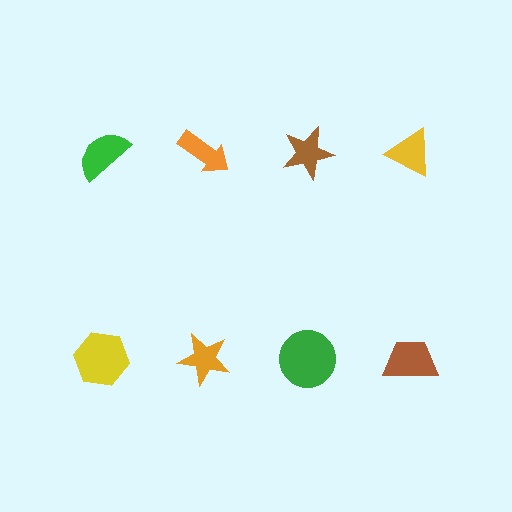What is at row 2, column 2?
An orange star.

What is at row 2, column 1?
A yellow hexagon.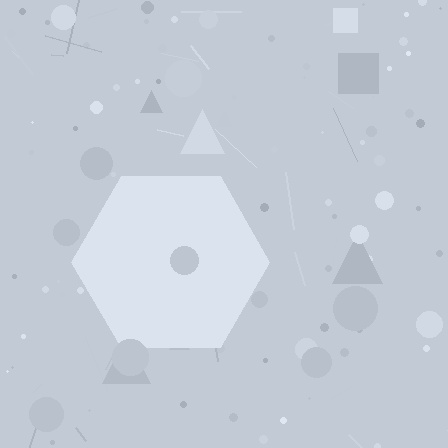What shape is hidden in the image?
A hexagon is hidden in the image.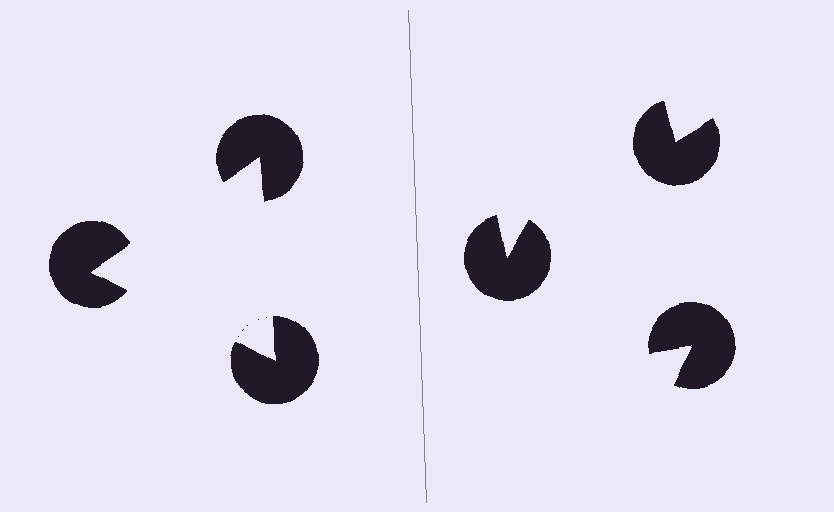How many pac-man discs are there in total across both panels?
6 — 3 on each side.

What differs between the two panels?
The pac-man discs are positioned identically on both sides; only the wedge orientations differ. On the left they align to a triangle; on the right they are misaligned.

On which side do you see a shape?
An illusory triangle appears on the left side. On the right side the wedge cuts are rotated, so no coherent shape forms.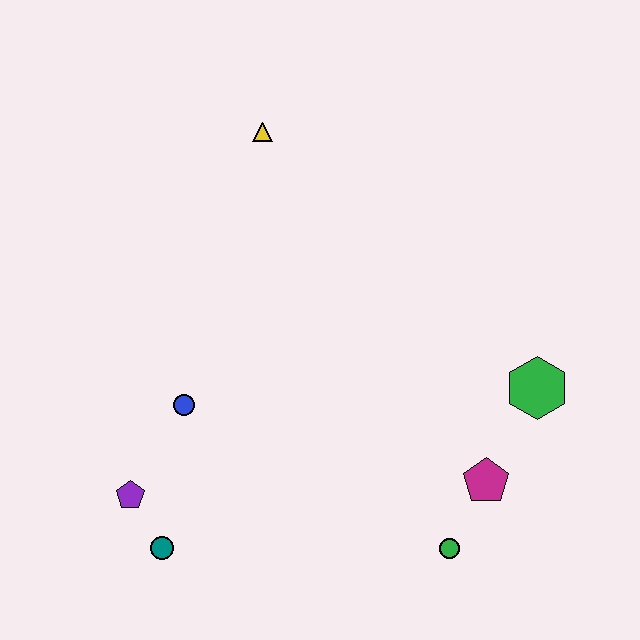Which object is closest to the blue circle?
The purple pentagon is closest to the blue circle.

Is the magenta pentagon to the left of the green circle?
No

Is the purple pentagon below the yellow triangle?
Yes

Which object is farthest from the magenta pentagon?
The yellow triangle is farthest from the magenta pentagon.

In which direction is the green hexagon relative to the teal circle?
The green hexagon is to the right of the teal circle.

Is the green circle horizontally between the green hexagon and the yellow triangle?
Yes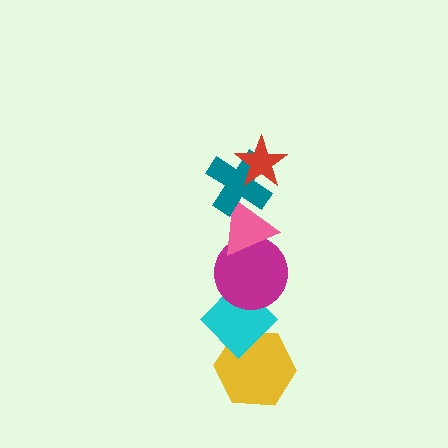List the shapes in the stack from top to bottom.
From top to bottom: the red star, the teal cross, the pink triangle, the magenta circle, the cyan diamond, the yellow hexagon.